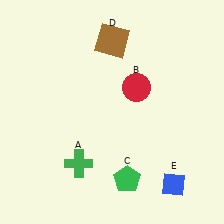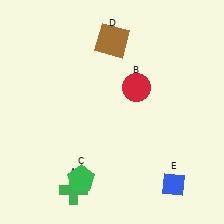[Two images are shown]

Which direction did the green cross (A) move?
The green cross (A) moved down.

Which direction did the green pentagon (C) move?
The green pentagon (C) moved left.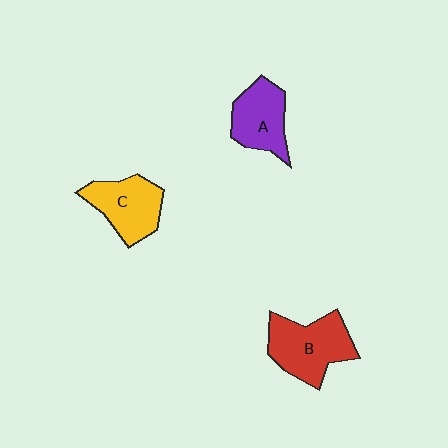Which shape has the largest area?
Shape B (red).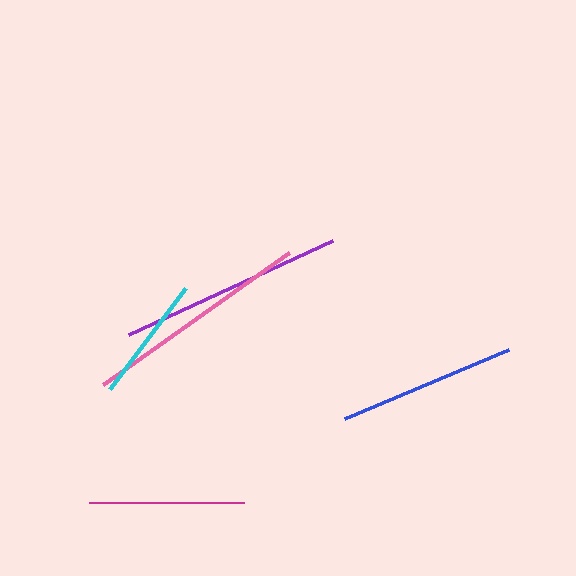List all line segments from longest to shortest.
From longest to shortest: pink, purple, blue, magenta, cyan.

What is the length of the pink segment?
The pink segment is approximately 228 pixels long.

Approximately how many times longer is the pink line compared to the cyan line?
The pink line is approximately 1.8 times the length of the cyan line.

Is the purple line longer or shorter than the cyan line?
The purple line is longer than the cyan line.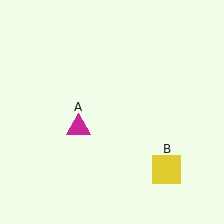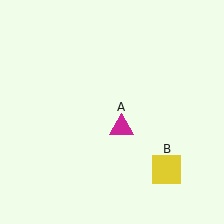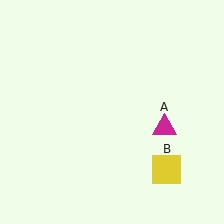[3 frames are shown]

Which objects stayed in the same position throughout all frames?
Yellow square (object B) remained stationary.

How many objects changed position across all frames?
1 object changed position: magenta triangle (object A).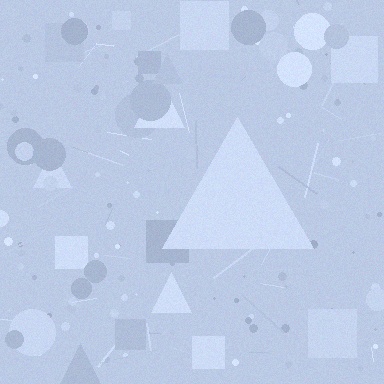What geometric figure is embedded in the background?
A triangle is embedded in the background.